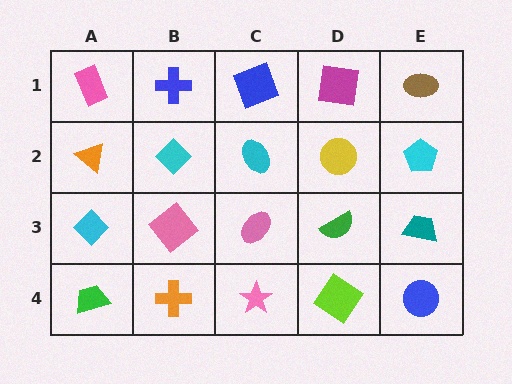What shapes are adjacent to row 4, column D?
A green semicircle (row 3, column D), a pink star (row 4, column C), a blue circle (row 4, column E).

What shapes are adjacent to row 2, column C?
A blue square (row 1, column C), a pink ellipse (row 3, column C), a cyan diamond (row 2, column B), a yellow circle (row 2, column D).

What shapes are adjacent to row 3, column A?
An orange triangle (row 2, column A), a green trapezoid (row 4, column A), a pink diamond (row 3, column B).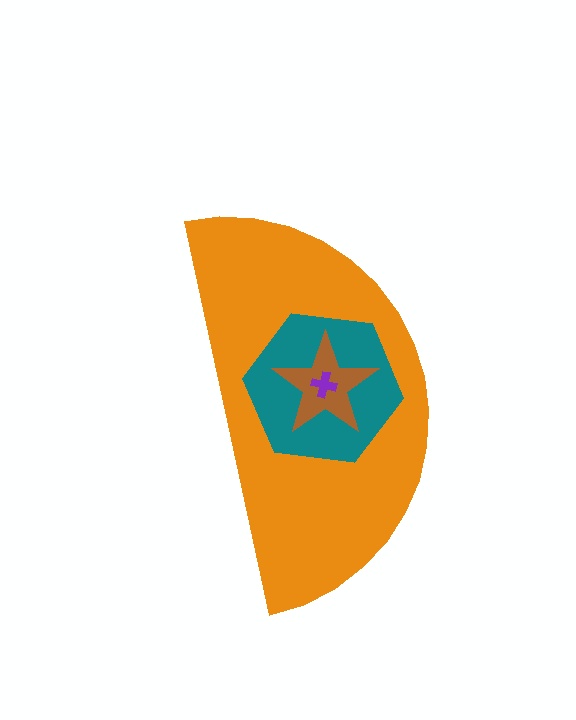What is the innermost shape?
The purple cross.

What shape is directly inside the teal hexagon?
The brown star.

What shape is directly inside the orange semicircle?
The teal hexagon.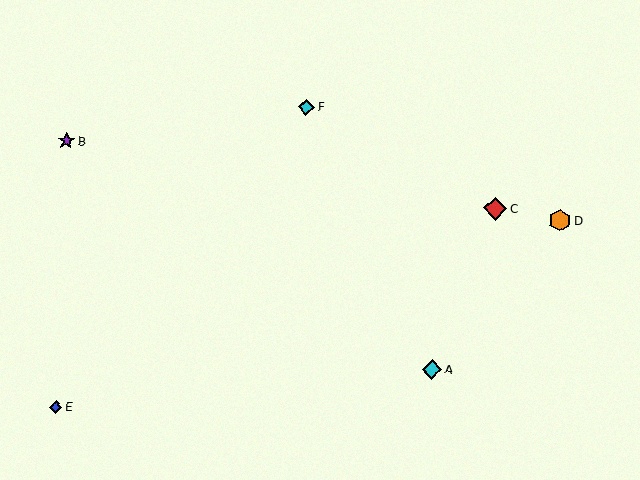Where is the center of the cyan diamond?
The center of the cyan diamond is at (432, 369).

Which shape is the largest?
The red diamond (labeled C) is the largest.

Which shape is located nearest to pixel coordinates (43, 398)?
The blue diamond (labeled E) at (56, 407) is nearest to that location.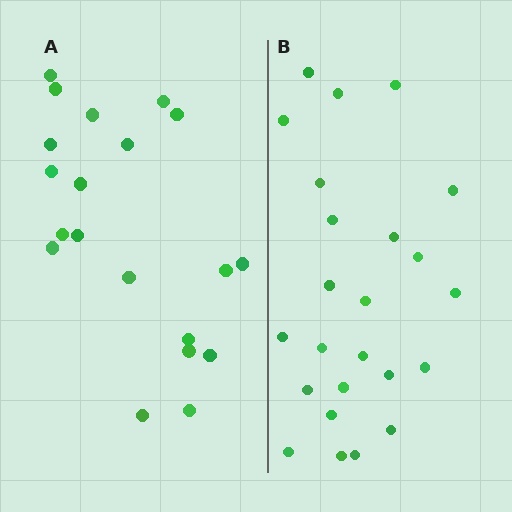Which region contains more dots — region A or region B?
Region B (the right region) has more dots.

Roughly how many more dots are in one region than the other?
Region B has about 4 more dots than region A.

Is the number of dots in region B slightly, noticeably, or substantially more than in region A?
Region B has only slightly more — the two regions are fairly close. The ratio is roughly 1.2 to 1.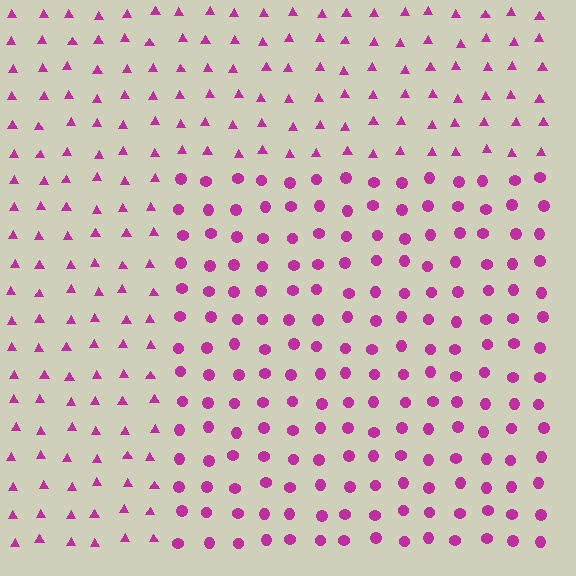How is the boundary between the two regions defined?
The boundary is defined by a change in element shape: circles inside vs. triangles outside. All elements share the same color and spacing.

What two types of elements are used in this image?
The image uses circles inside the rectangle region and triangles outside it.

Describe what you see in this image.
The image is filled with small magenta elements arranged in a uniform grid. A rectangle-shaped region contains circles, while the surrounding area contains triangles. The boundary is defined purely by the change in element shape.